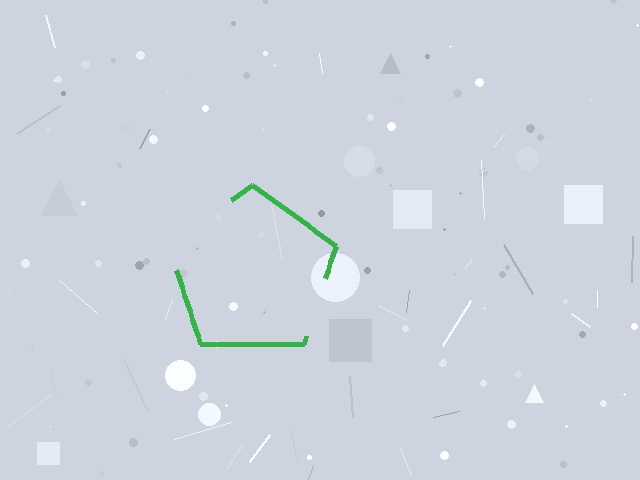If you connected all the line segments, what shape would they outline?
They would outline a pentagon.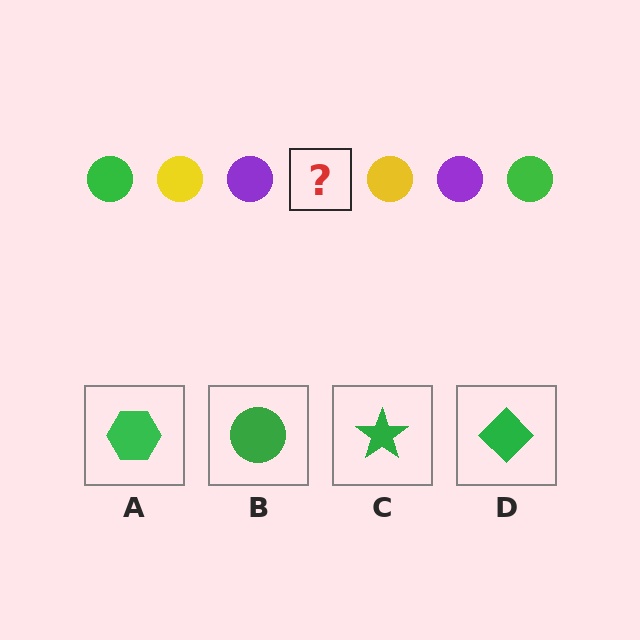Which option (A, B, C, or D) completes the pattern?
B.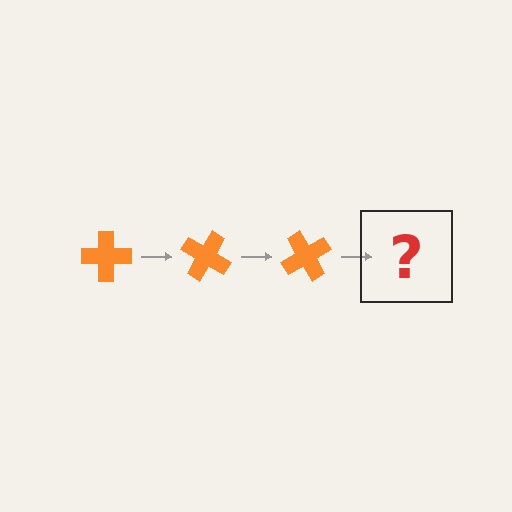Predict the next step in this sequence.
The next step is an orange cross rotated 90 degrees.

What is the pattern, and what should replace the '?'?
The pattern is that the cross rotates 30 degrees each step. The '?' should be an orange cross rotated 90 degrees.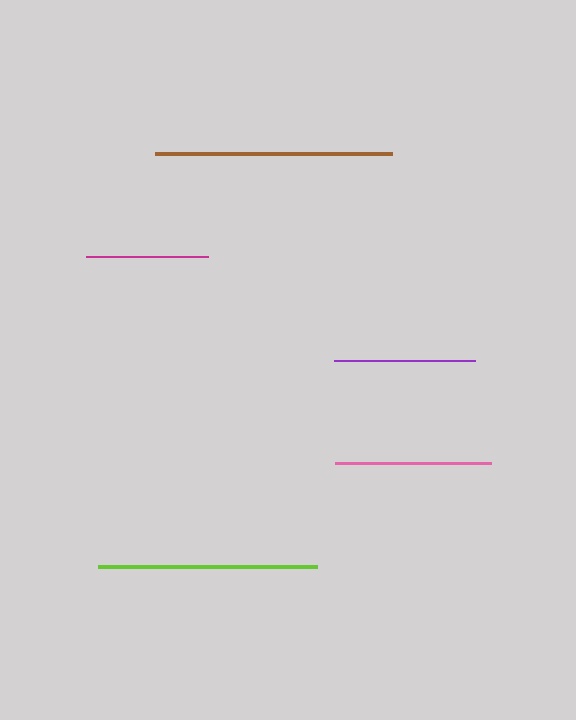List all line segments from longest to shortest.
From longest to shortest: brown, lime, pink, purple, magenta.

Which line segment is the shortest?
The magenta line is the shortest at approximately 122 pixels.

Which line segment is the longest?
The brown line is the longest at approximately 237 pixels.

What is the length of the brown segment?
The brown segment is approximately 237 pixels long.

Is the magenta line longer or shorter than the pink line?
The pink line is longer than the magenta line.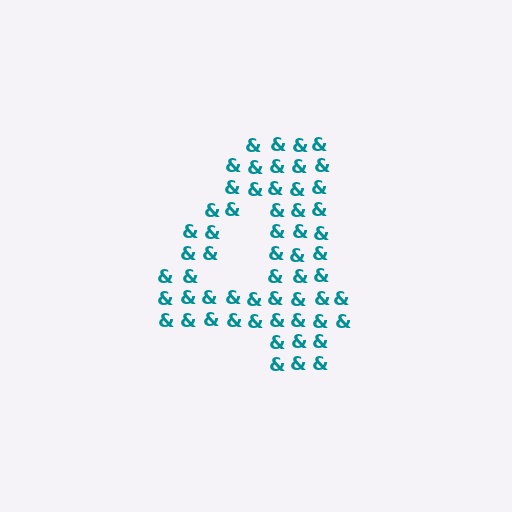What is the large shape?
The large shape is the digit 4.